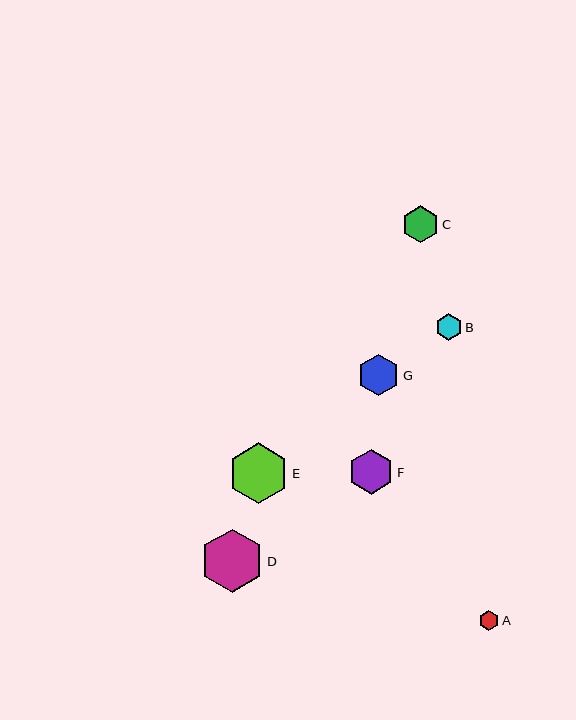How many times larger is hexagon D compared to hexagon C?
Hexagon D is approximately 1.7 times the size of hexagon C.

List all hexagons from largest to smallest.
From largest to smallest: D, E, F, G, C, B, A.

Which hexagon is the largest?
Hexagon D is the largest with a size of approximately 63 pixels.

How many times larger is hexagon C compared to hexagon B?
Hexagon C is approximately 1.4 times the size of hexagon B.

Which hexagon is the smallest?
Hexagon A is the smallest with a size of approximately 20 pixels.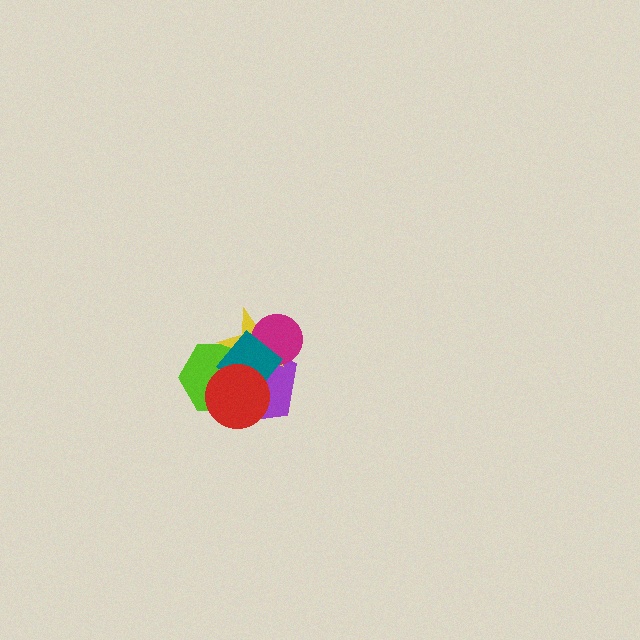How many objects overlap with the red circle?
4 objects overlap with the red circle.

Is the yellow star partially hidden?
Yes, it is partially covered by another shape.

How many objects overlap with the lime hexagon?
4 objects overlap with the lime hexagon.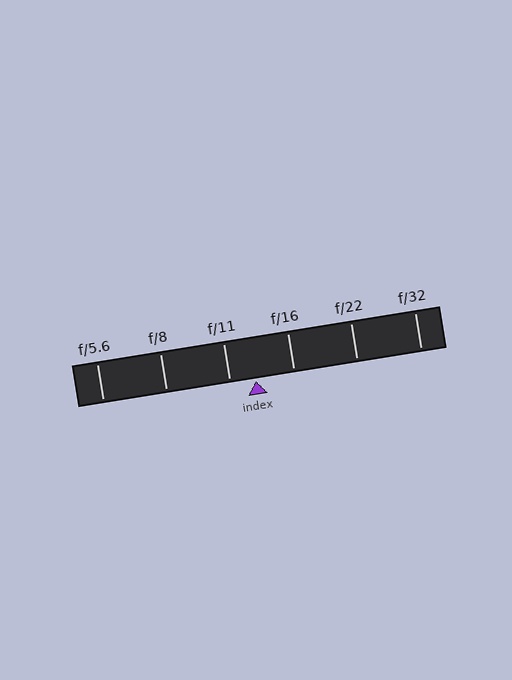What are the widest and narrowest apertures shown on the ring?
The widest aperture shown is f/5.6 and the narrowest is f/32.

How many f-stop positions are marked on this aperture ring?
There are 6 f-stop positions marked.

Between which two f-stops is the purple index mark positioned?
The index mark is between f/11 and f/16.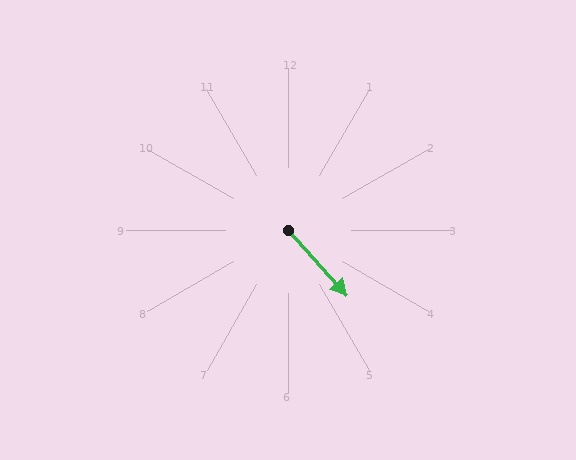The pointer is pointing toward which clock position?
Roughly 5 o'clock.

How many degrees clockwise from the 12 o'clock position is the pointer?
Approximately 138 degrees.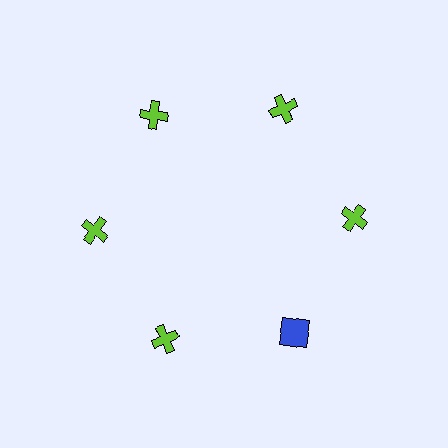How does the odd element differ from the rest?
It differs in both color (blue instead of lime) and shape (square instead of cross).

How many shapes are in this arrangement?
There are 6 shapes arranged in a ring pattern.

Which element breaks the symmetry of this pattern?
The blue square at roughly the 5 o'clock position breaks the symmetry. All other shapes are lime crosses.